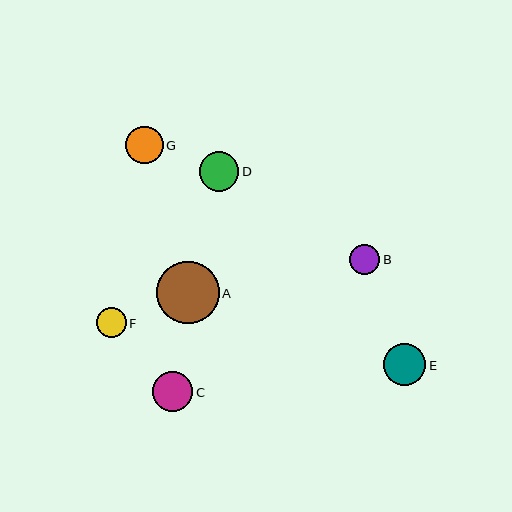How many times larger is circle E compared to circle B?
Circle E is approximately 1.4 times the size of circle B.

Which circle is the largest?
Circle A is the largest with a size of approximately 62 pixels.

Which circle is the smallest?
Circle F is the smallest with a size of approximately 30 pixels.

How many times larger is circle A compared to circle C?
Circle A is approximately 1.5 times the size of circle C.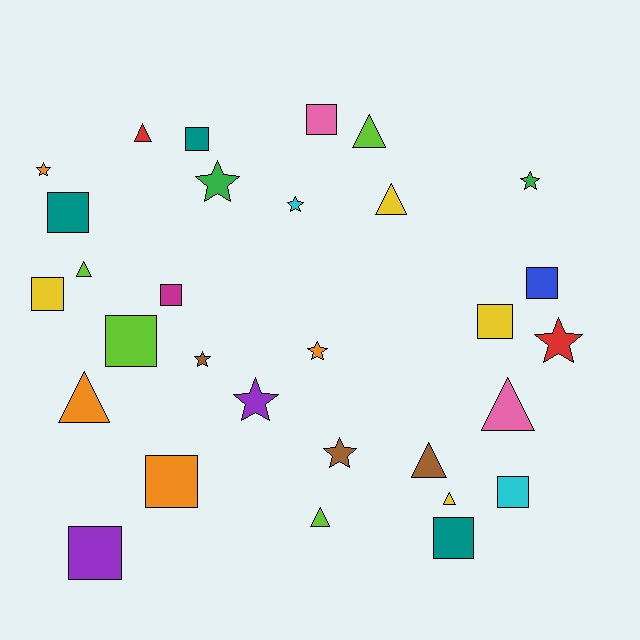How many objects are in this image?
There are 30 objects.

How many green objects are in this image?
There are 2 green objects.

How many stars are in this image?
There are 9 stars.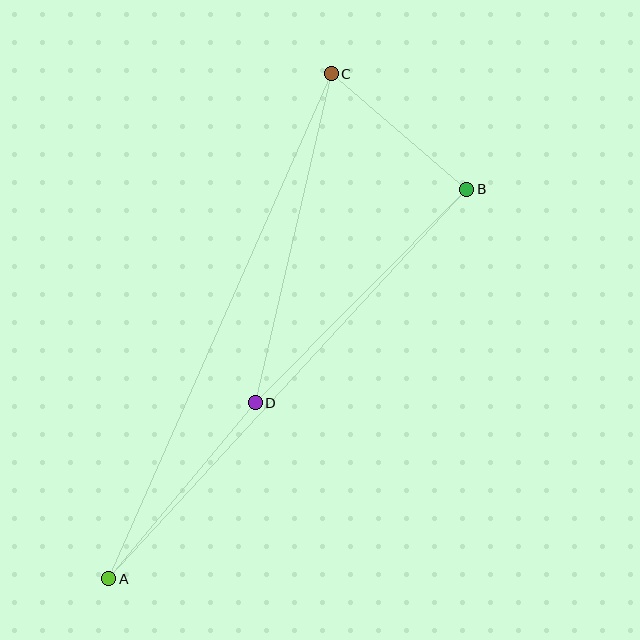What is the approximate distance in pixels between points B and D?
The distance between B and D is approximately 301 pixels.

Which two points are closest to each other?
Points B and C are closest to each other.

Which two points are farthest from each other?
Points A and C are farthest from each other.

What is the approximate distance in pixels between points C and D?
The distance between C and D is approximately 337 pixels.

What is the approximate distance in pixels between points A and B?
The distance between A and B is approximately 529 pixels.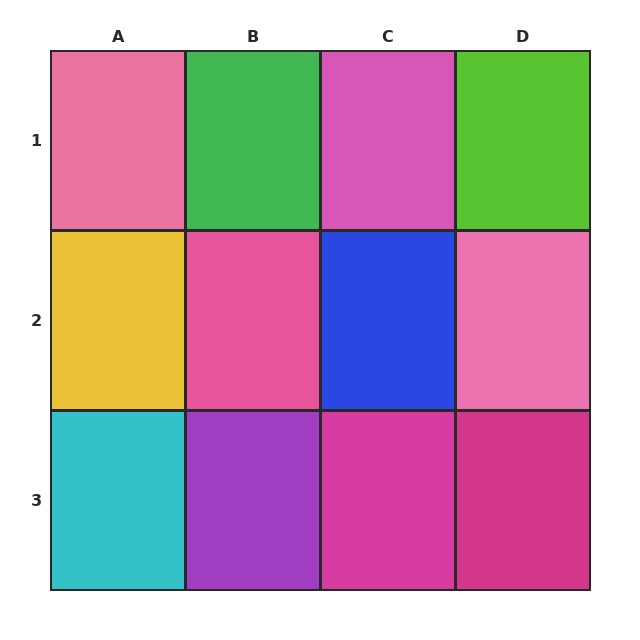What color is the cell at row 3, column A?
Cyan.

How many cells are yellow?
1 cell is yellow.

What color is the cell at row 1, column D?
Lime.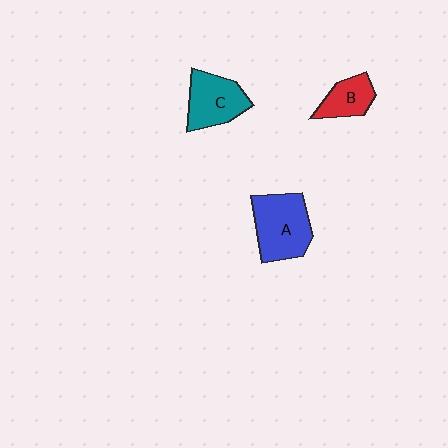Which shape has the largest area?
Shape A (blue).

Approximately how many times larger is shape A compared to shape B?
Approximately 1.8 times.